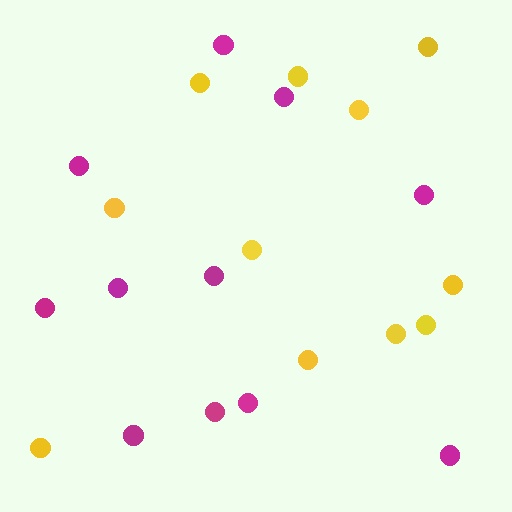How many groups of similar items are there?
There are 2 groups: one group of yellow circles (11) and one group of magenta circles (11).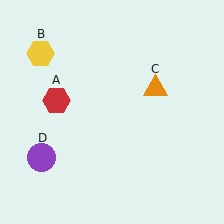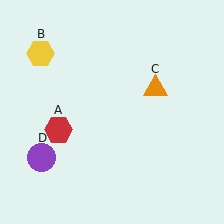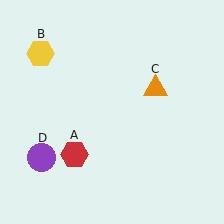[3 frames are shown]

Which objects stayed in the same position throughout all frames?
Yellow hexagon (object B) and orange triangle (object C) and purple circle (object D) remained stationary.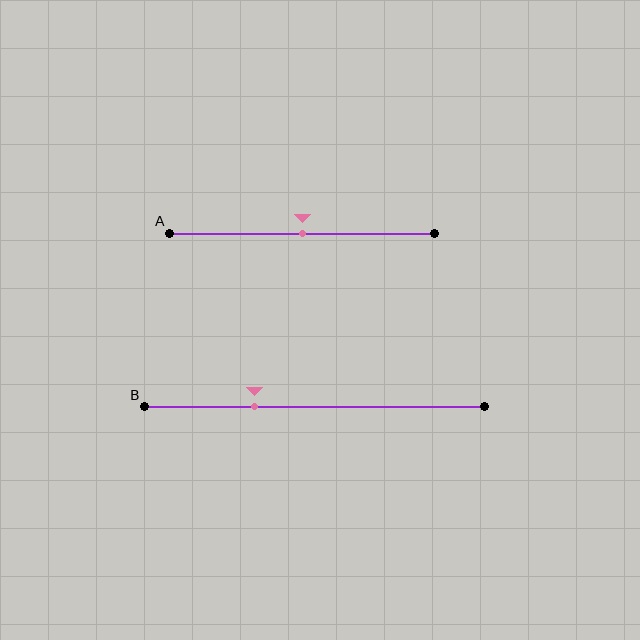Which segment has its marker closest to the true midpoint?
Segment A has its marker closest to the true midpoint.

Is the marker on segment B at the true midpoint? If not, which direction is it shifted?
No, the marker on segment B is shifted to the left by about 18% of the segment length.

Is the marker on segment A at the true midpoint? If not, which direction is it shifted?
Yes, the marker on segment A is at the true midpoint.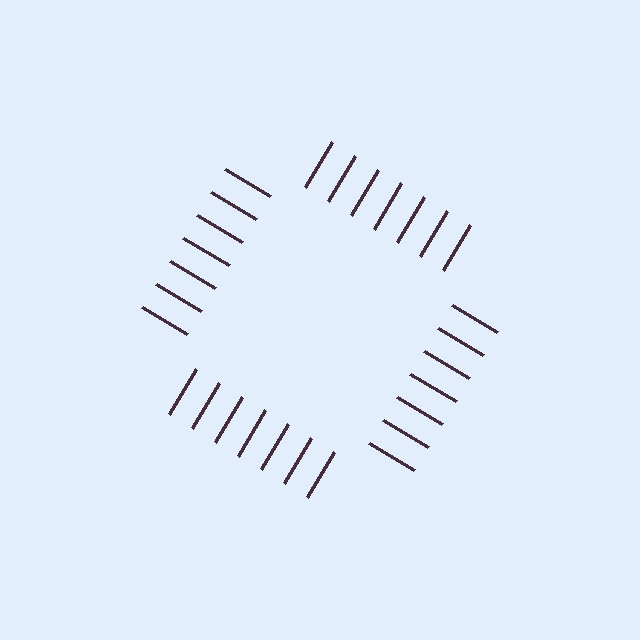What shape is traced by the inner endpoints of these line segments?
An illusory square — the line segments terminate on its edges but no continuous stroke is drawn.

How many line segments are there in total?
28 — 7 along each of the 4 edges.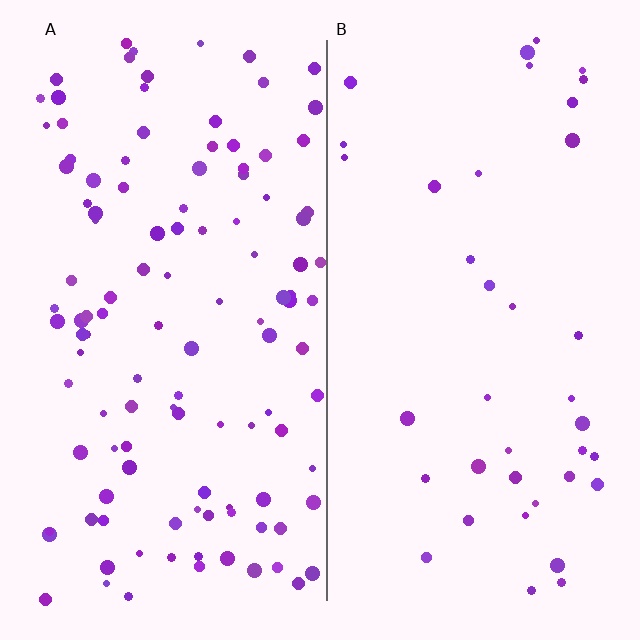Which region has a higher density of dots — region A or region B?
A (the left).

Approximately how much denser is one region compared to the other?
Approximately 3.0× — region A over region B.